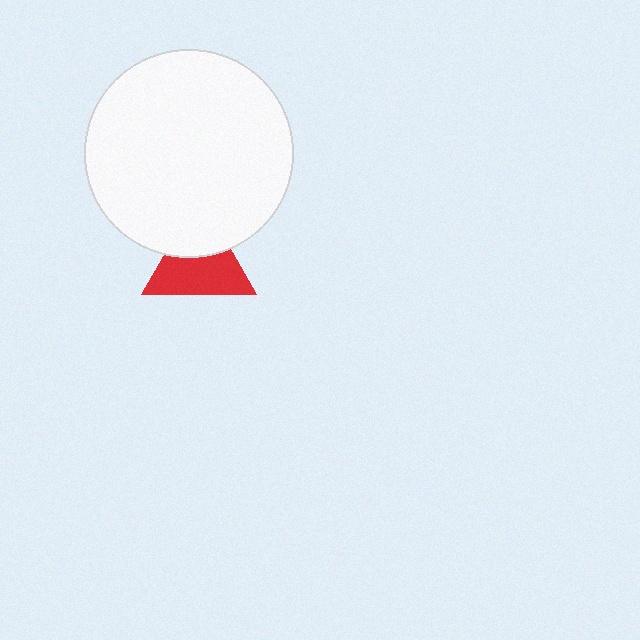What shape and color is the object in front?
The object in front is a white circle.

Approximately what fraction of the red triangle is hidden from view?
Roughly 37% of the red triangle is hidden behind the white circle.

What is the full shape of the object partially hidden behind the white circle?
The partially hidden object is a red triangle.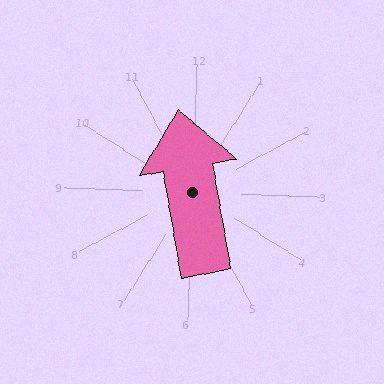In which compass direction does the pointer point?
North.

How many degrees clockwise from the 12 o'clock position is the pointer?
Approximately 348 degrees.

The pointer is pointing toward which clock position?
Roughly 12 o'clock.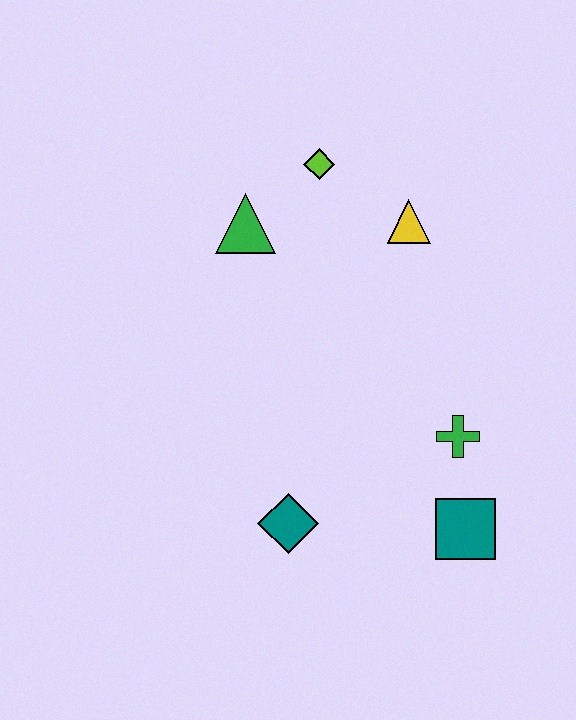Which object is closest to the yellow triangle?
The lime diamond is closest to the yellow triangle.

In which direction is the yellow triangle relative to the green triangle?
The yellow triangle is to the right of the green triangle.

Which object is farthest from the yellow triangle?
The teal diamond is farthest from the yellow triangle.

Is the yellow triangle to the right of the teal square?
No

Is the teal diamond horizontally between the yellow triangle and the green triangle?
Yes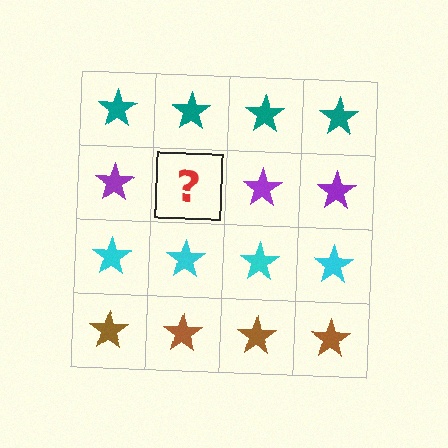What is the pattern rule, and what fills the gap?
The rule is that each row has a consistent color. The gap should be filled with a purple star.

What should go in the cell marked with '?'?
The missing cell should contain a purple star.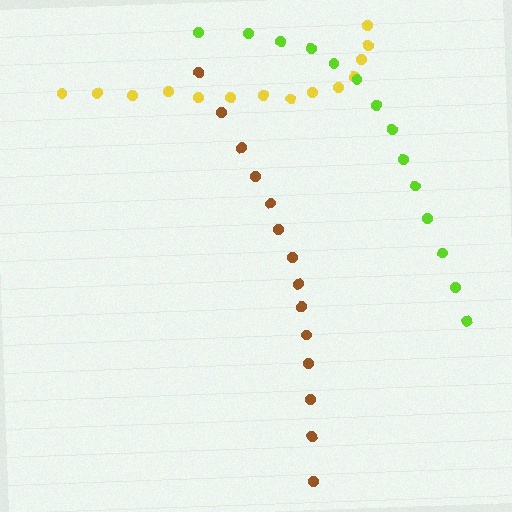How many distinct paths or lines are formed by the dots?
There are 3 distinct paths.